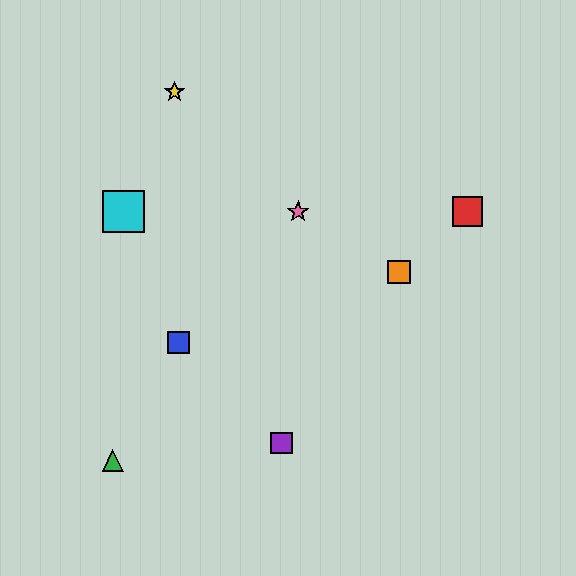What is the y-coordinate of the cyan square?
The cyan square is at y≈212.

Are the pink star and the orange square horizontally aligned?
No, the pink star is at y≈212 and the orange square is at y≈272.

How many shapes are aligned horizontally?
3 shapes (the red square, the cyan square, the pink star) are aligned horizontally.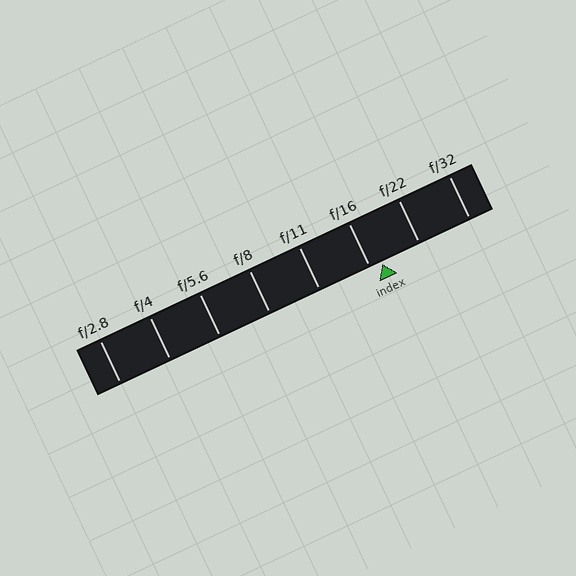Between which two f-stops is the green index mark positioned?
The index mark is between f/16 and f/22.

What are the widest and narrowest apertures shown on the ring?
The widest aperture shown is f/2.8 and the narrowest is f/32.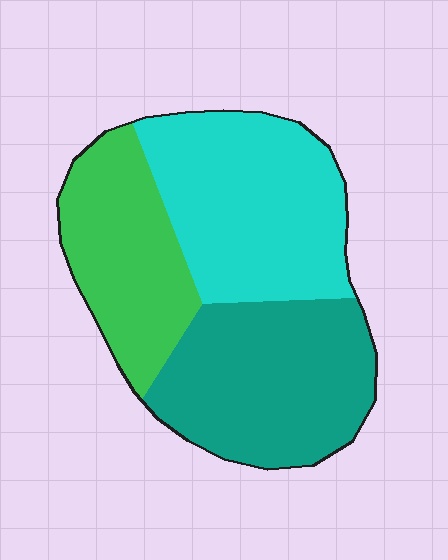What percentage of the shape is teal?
Teal covers roughly 35% of the shape.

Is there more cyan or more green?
Cyan.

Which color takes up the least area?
Green, at roughly 25%.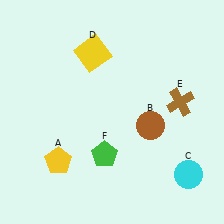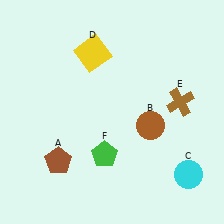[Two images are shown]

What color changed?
The pentagon (A) changed from yellow in Image 1 to brown in Image 2.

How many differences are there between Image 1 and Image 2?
There is 1 difference between the two images.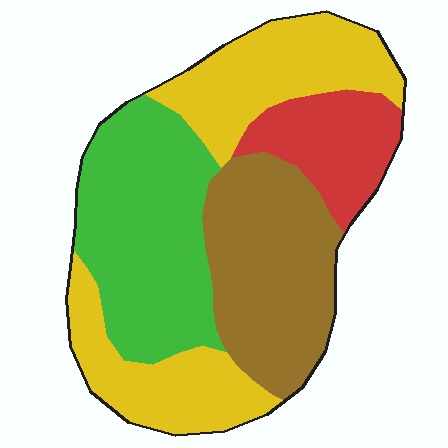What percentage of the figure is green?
Green takes up about one quarter (1/4) of the figure.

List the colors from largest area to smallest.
From largest to smallest: yellow, green, brown, red.